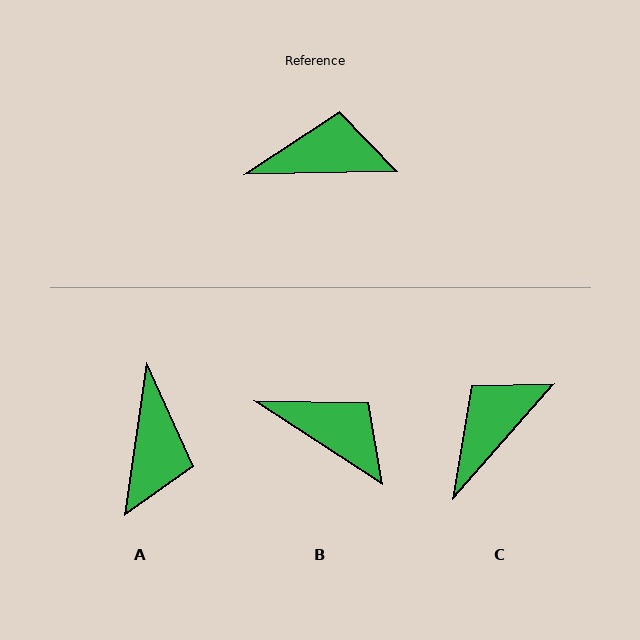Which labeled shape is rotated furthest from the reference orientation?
A, about 99 degrees away.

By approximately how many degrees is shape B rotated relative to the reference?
Approximately 34 degrees clockwise.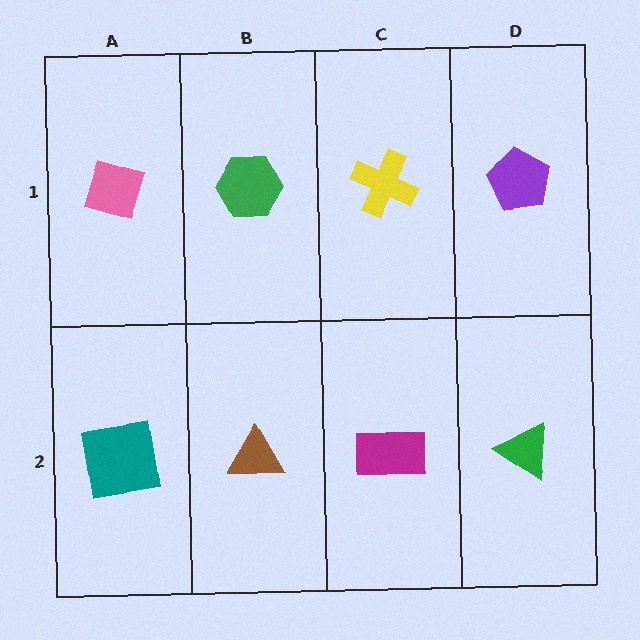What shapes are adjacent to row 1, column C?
A magenta rectangle (row 2, column C), a green hexagon (row 1, column B), a purple pentagon (row 1, column D).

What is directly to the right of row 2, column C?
A green triangle.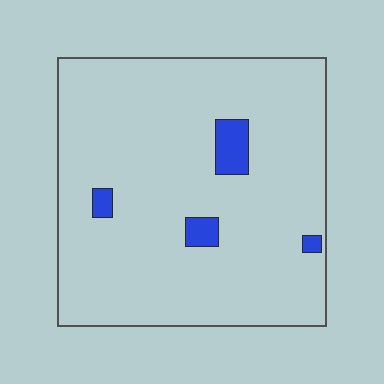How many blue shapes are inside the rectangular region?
4.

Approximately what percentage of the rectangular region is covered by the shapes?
Approximately 5%.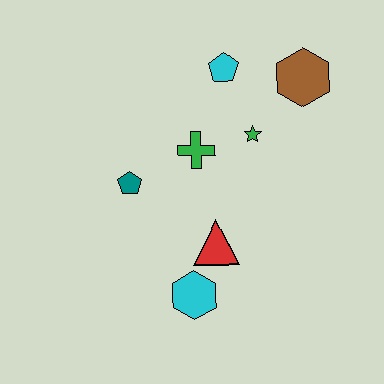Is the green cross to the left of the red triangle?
Yes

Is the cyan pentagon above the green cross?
Yes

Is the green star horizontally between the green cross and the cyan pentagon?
No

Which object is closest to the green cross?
The green star is closest to the green cross.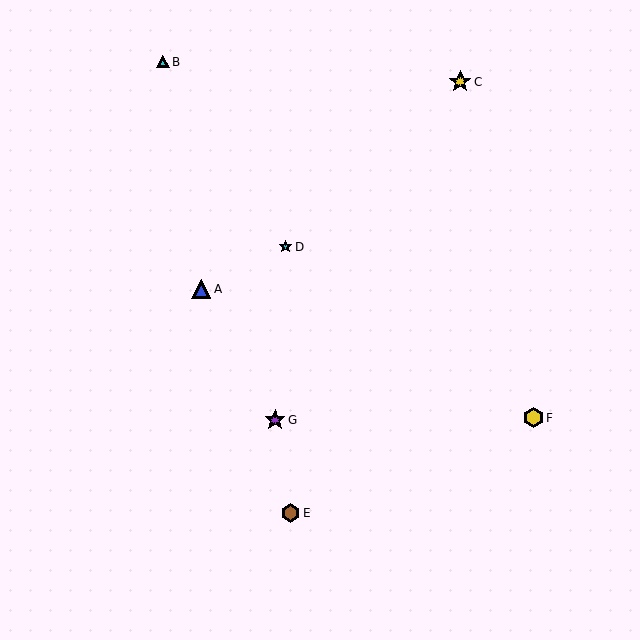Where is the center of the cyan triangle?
The center of the cyan triangle is at (163, 62).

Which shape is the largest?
The yellow star (labeled C) is the largest.